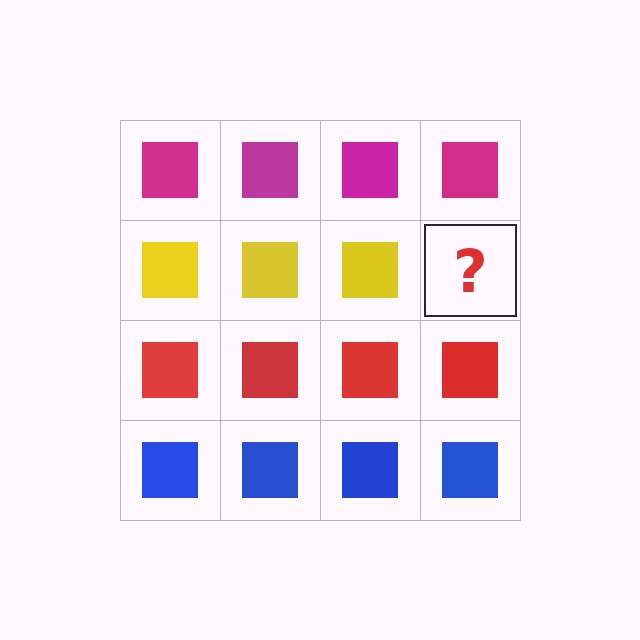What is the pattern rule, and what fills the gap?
The rule is that each row has a consistent color. The gap should be filled with a yellow square.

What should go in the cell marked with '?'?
The missing cell should contain a yellow square.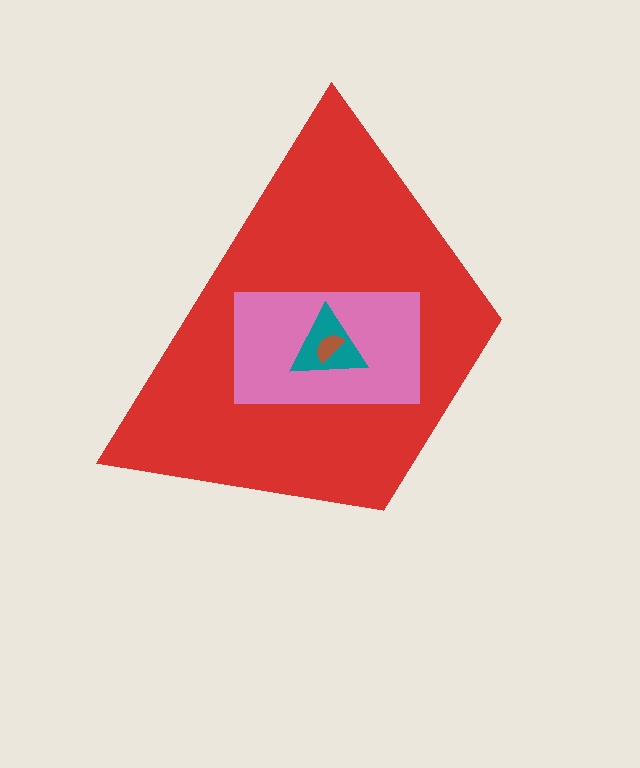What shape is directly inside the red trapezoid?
The pink rectangle.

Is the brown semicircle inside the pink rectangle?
Yes.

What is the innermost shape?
The brown semicircle.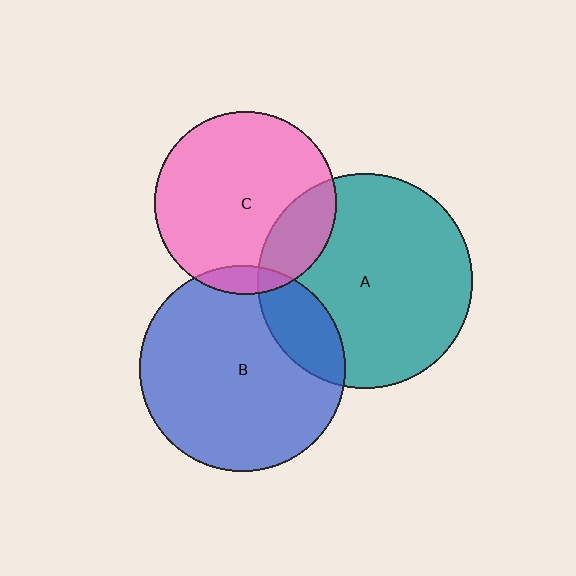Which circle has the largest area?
Circle A (teal).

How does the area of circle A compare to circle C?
Approximately 1.4 times.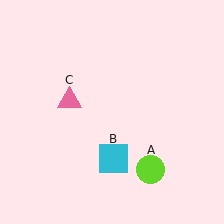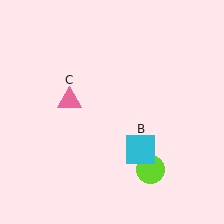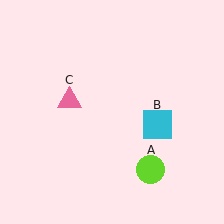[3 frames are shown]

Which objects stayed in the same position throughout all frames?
Lime circle (object A) and pink triangle (object C) remained stationary.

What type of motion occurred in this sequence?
The cyan square (object B) rotated counterclockwise around the center of the scene.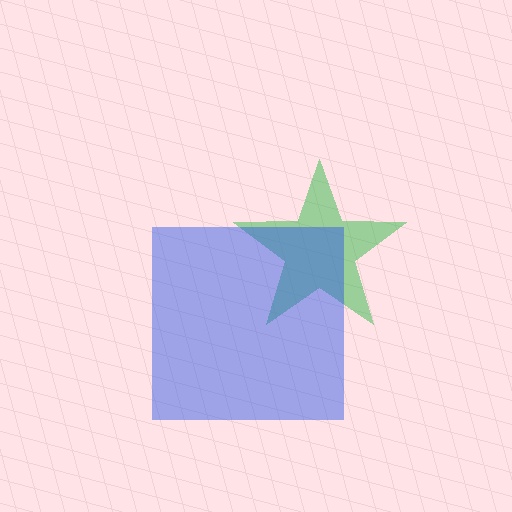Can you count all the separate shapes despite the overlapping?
Yes, there are 2 separate shapes.